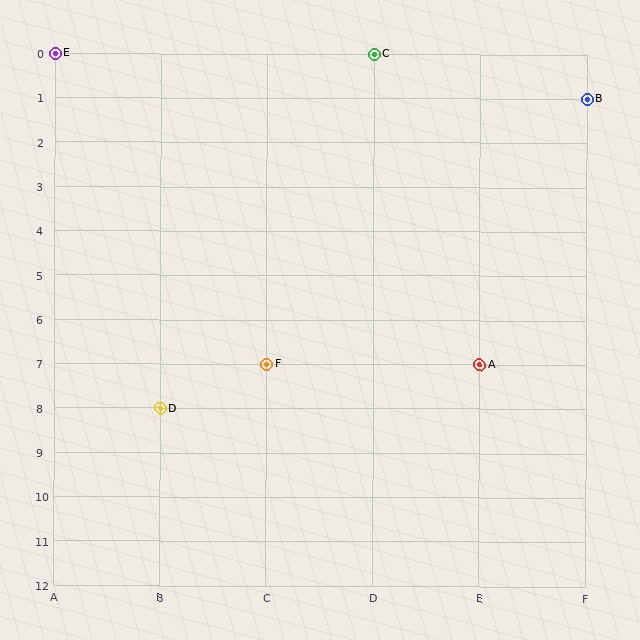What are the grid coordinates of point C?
Point C is at grid coordinates (D, 0).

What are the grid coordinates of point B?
Point B is at grid coordinates (F, 1).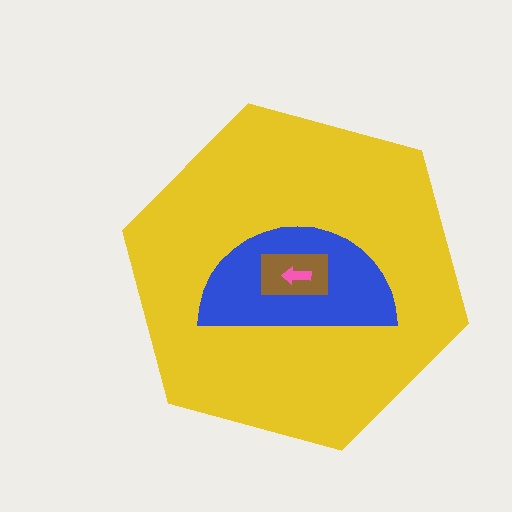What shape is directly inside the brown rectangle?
The pink arrow.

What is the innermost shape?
The pink arrow.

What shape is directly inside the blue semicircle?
The brown rectangle.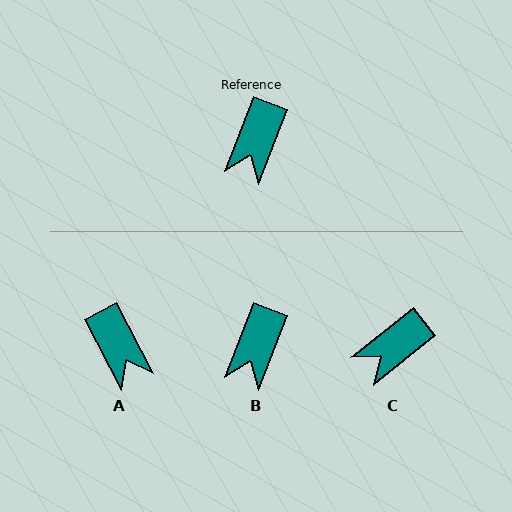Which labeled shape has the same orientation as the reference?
B.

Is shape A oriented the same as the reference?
No, it is off by about 49 degrees.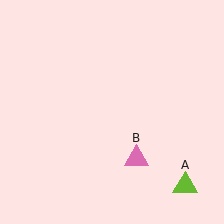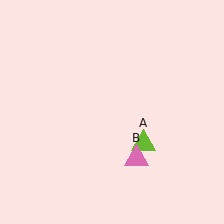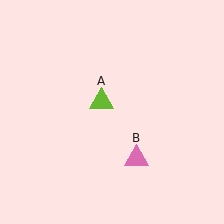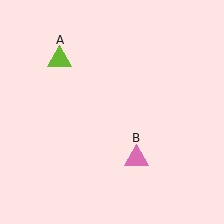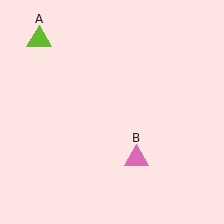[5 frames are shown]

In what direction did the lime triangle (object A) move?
The lime triangle (object A) moved up and to the left.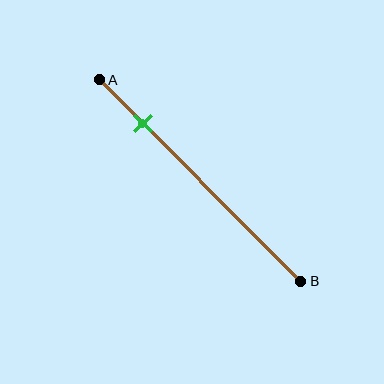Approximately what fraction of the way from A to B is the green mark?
The green mark is approximately 20% of the way from A to B.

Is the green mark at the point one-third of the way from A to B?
No, the mark is at about 20% from A, not at the 33% one-third point.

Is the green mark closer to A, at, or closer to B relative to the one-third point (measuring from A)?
The green mark is closer to point A than the one-third point of segment AB.